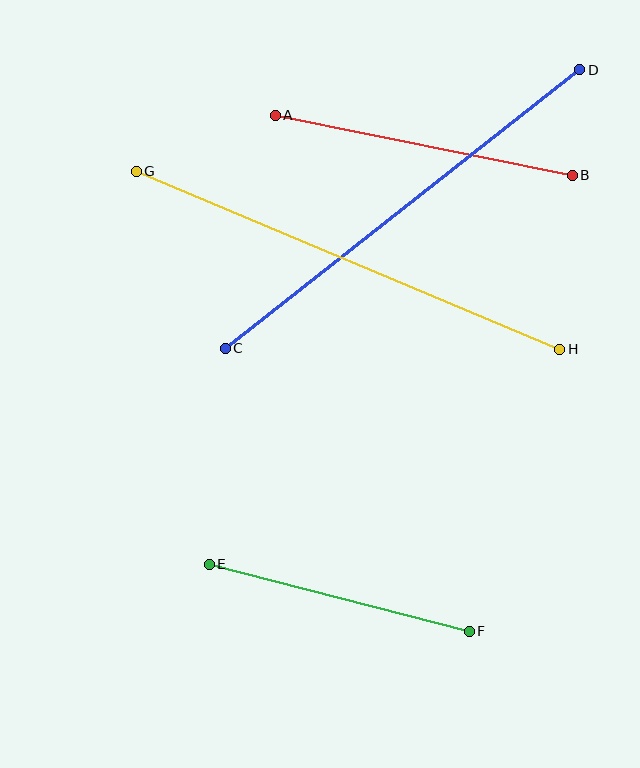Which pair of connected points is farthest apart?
Points G and H are farthest apart.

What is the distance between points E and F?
The distance is approximately 268 pixels.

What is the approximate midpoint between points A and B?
The midpoint is at approximately (424, 145) pixels.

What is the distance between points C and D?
The distance is approximately 451 pixels.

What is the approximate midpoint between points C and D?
The midpoint is at approximately (402, 209) pixels.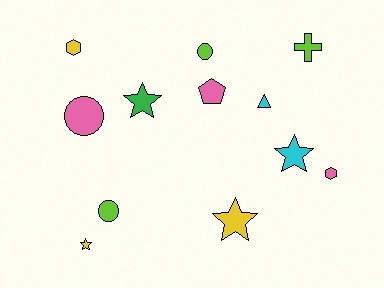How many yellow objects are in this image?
There are 3 yellow objects.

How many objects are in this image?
There are 12 objects.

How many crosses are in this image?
There is 1 cross.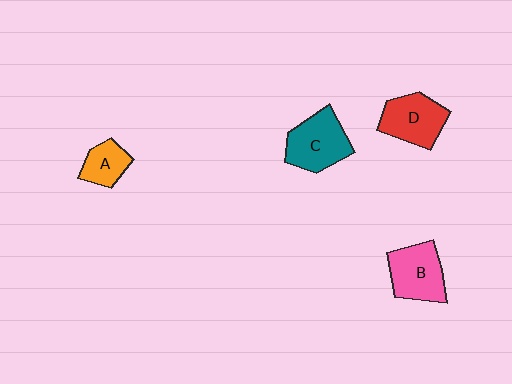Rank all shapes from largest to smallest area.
From largest to smallest: C (teal), B (pink), D (red), A (orange).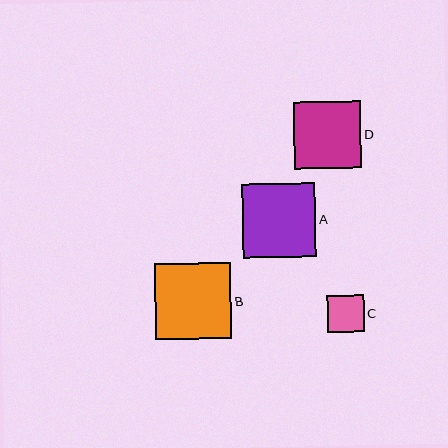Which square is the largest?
Square B is the largest with a size of approximately 76 pixels.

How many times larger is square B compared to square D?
Square B is approximately 1.1 times the size of square D.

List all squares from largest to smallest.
From largest to smallest: B, A, D, C.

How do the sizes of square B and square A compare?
Square B and square A are approximately the same size.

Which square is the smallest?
Square C is the smallest with a size of approximately 37 pixels.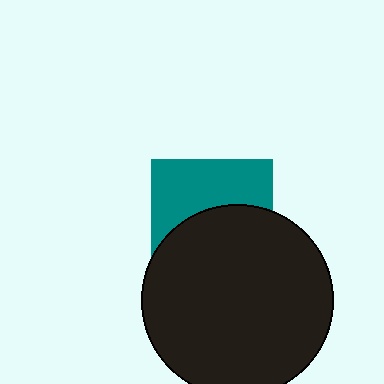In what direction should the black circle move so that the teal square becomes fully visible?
The black circle should move down. That is the shortest direction to clear the overlap and leave the teal square fully visible.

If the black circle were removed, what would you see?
You would see the complete teal square.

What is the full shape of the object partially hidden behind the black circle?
The partially hidden object is a teal square.